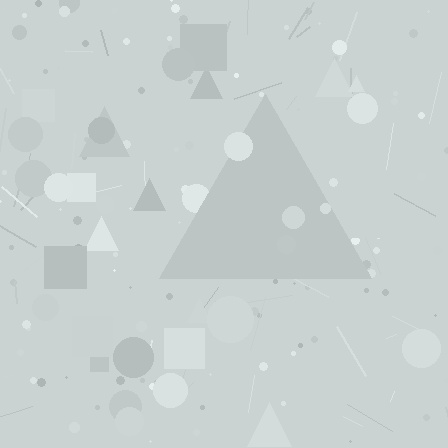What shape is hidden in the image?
A triangle is hidden in the image.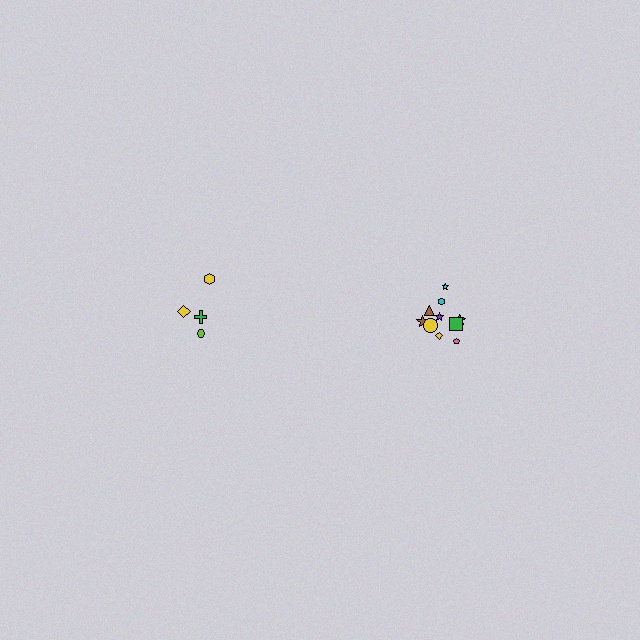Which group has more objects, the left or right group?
The right group.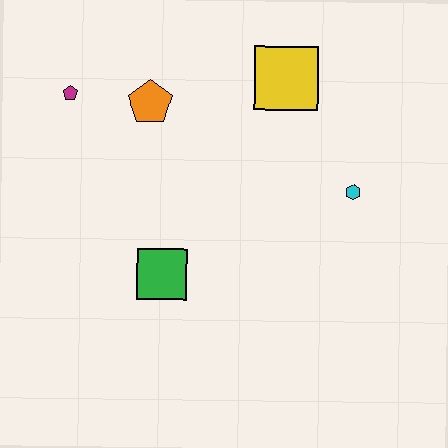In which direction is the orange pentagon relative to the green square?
The orange pentagon is above the green square.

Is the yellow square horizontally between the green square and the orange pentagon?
No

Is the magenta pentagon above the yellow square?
No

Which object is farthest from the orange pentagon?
The cyan hexagon is farthest from the orange pentagon.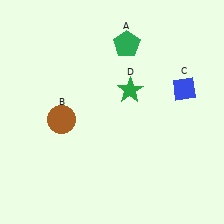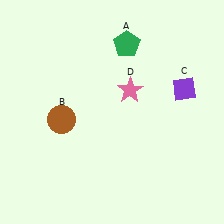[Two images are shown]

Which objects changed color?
C changed from blue to purple. D changed from green to pink.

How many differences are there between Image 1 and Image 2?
There are 2 differences between the two images.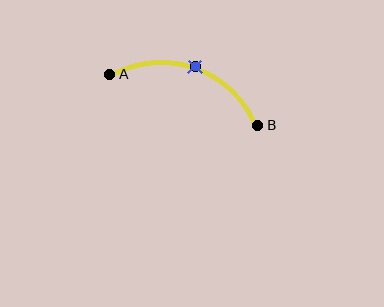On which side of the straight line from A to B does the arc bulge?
The arc bulges above the straight line connecting A and B.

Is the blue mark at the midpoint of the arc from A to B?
Yes. The blue mark lies on the arc at equal arc-length from both A and B — it is the arc midpoint.